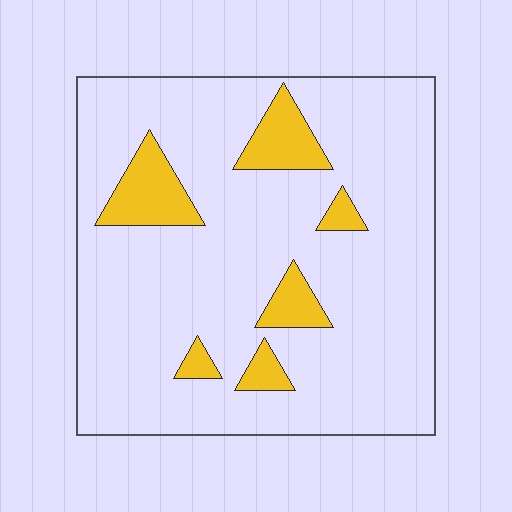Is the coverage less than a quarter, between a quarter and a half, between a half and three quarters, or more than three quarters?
Less than a quarter.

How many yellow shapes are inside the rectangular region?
6.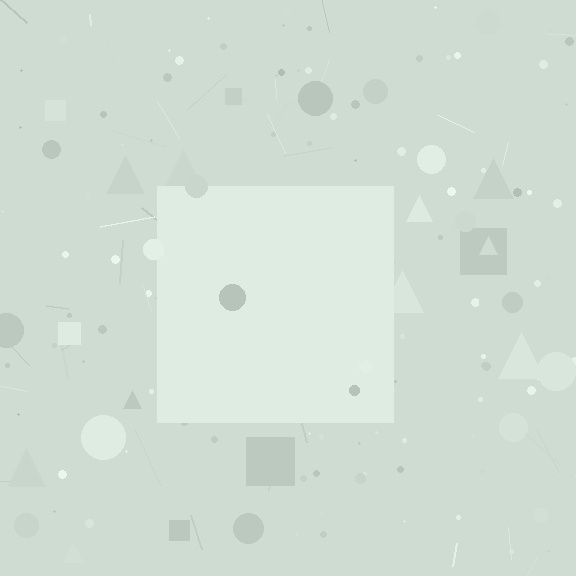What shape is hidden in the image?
A square is hidden in the image.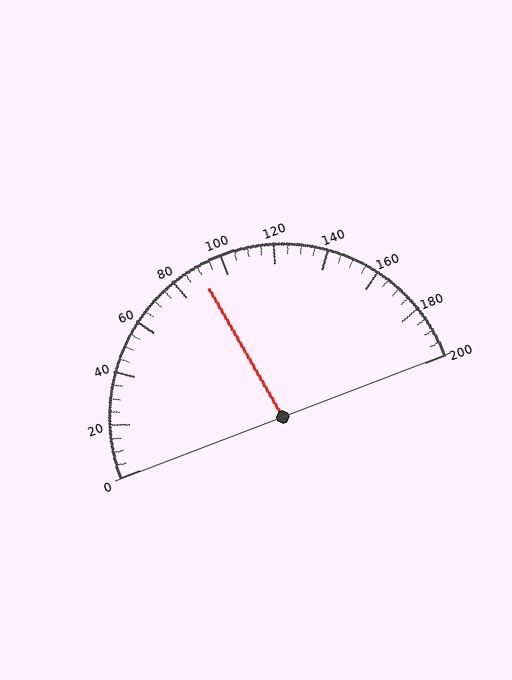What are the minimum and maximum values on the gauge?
The gauge ranges from 0 to 200.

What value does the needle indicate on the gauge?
The needle indicates approximately 90.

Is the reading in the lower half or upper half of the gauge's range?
The reading is in the lower half of the range (0 to 200).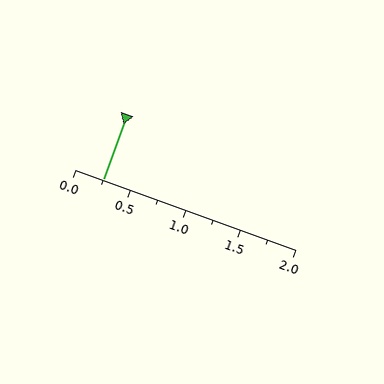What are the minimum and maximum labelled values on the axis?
The axis runs from 0.0 to 2.0.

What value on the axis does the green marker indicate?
The marker indicates approximately 0.25.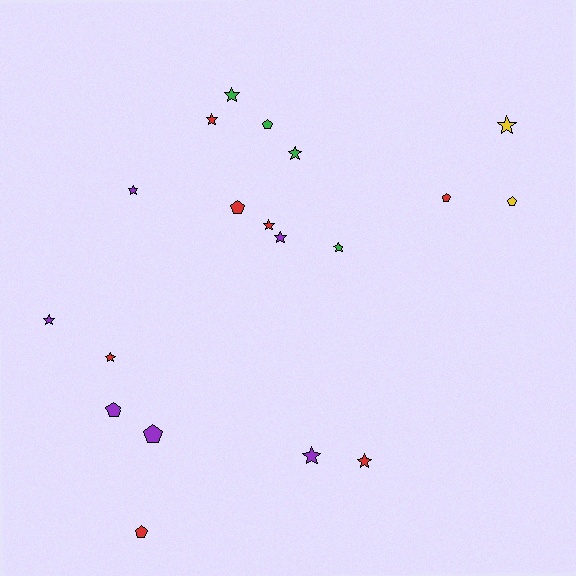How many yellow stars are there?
There is 1 yellow star.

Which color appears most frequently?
Red, with 7 objects.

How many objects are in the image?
There are 19 objects.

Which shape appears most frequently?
Star, with 12 objects.